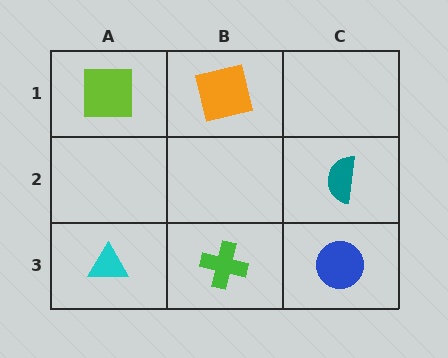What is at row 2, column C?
A teal semicircle.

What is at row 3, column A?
A cyan triangle.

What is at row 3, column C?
A blue circle.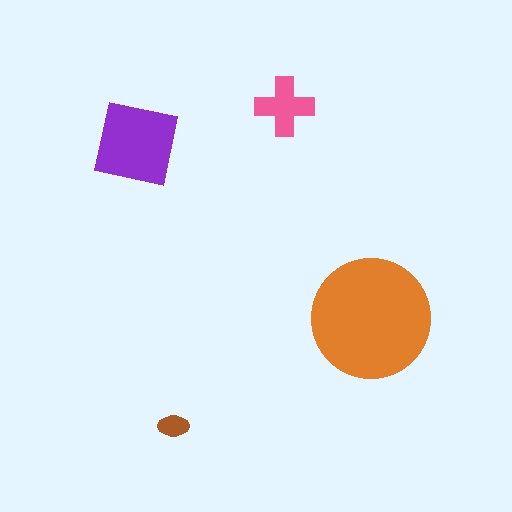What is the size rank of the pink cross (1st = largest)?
3rd.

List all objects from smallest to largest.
The brown ellipse, the pink cross, the purple square, the orange circle.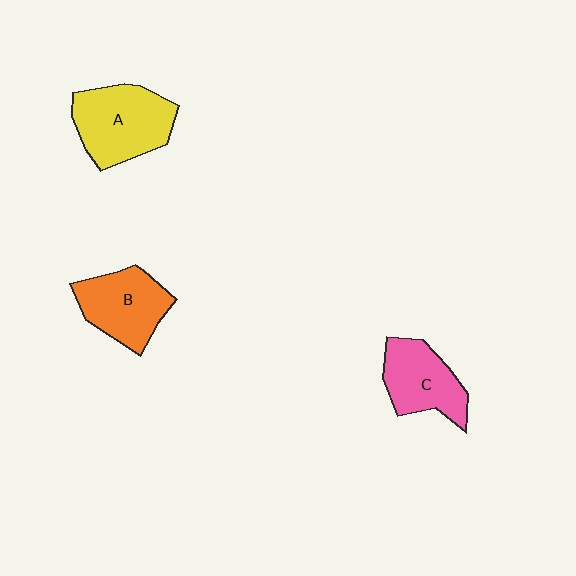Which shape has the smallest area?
Shape C (pink).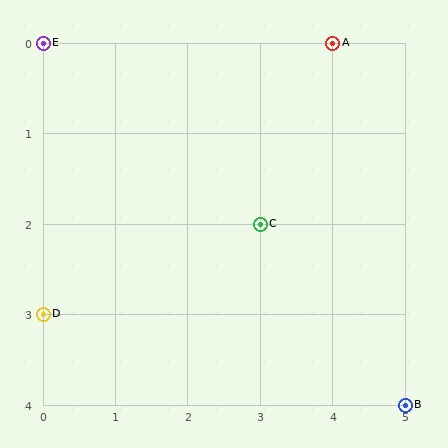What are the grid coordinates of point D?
Point D is at grid coordinates (0, 3).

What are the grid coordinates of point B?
Point B is at grid coordinates (5, 4).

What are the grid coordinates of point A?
Point A is at grid coordinates (4, 0).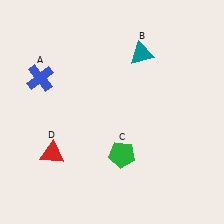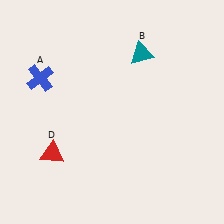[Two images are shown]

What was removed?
The green pentagon (C) was removed in Image 2.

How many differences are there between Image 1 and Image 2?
There is 1 difference between the two images.